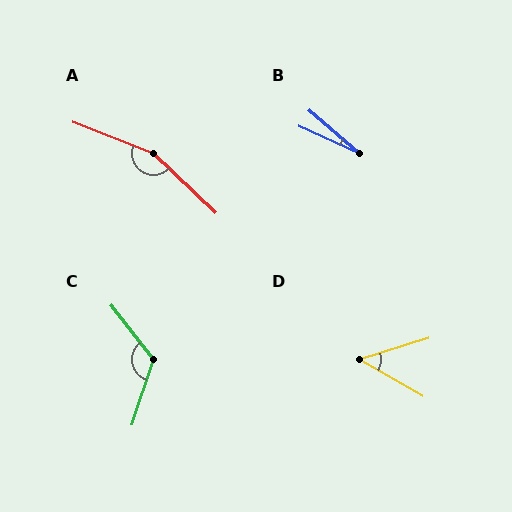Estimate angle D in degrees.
Approximately 47 degrees.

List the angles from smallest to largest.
B (16°), D (47°), C (124°), A (158°).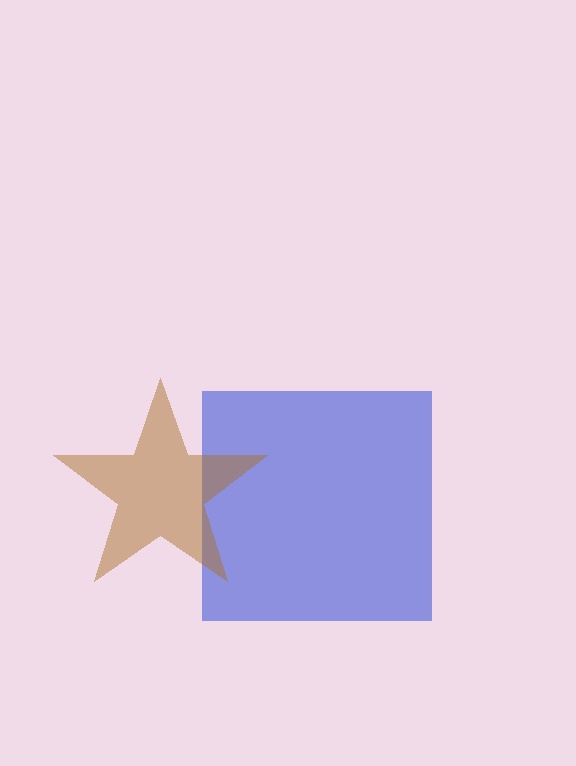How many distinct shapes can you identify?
There are 2 distinct shapes: a blue square, a brown star.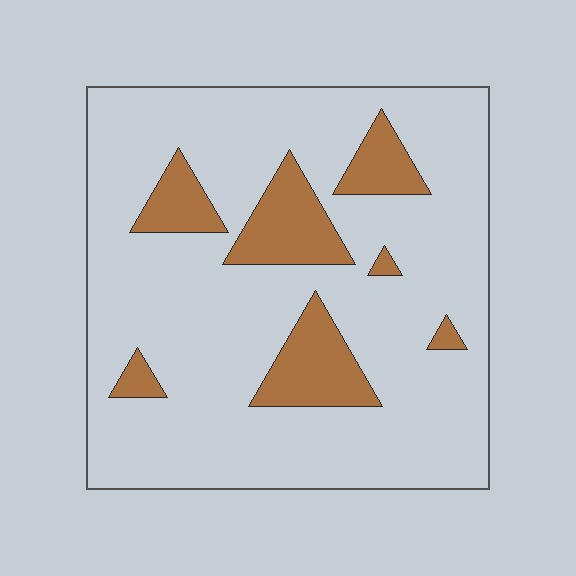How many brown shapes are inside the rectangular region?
7.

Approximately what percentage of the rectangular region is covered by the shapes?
Approximately 15%.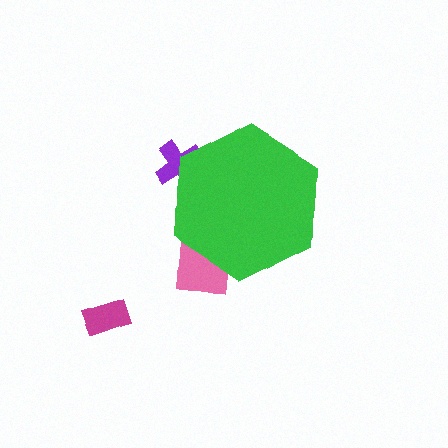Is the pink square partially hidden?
Yes, the pink square is partially hidden behind the green hexagon.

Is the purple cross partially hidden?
Yes, the purple cross is partially hidden behind the green hexagon.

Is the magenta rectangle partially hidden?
No, the magenta rectangle is fully visible.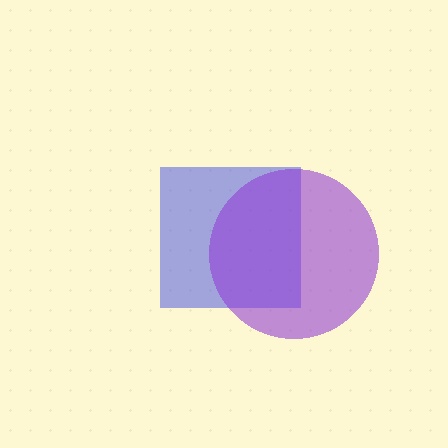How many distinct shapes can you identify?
There are 2 distinct shapes: a blue square, a purple circle.